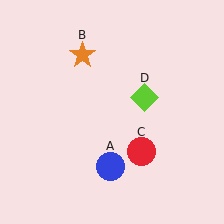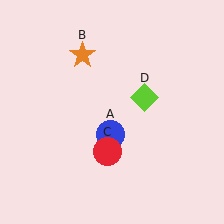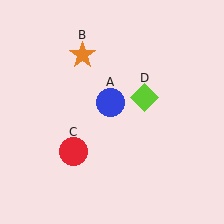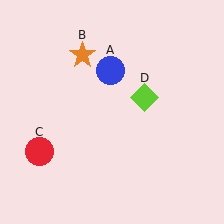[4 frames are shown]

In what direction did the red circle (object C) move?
The red circle (object C) moved left.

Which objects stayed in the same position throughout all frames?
Orange star (object B) and lime diamond (object D) remained stationary.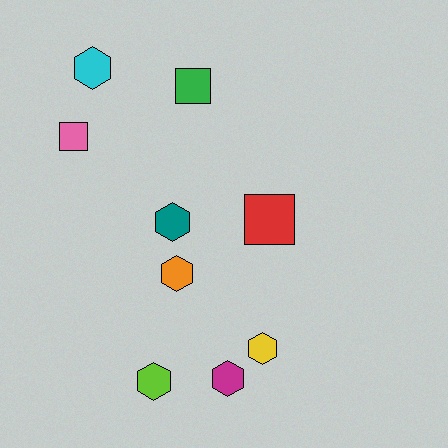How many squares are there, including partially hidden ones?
There are 3 squares.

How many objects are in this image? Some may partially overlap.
There are 9 objects.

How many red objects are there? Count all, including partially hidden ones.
There is 1 red object.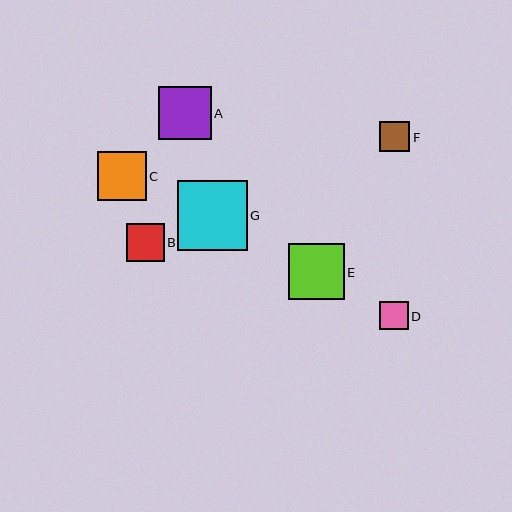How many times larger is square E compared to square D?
Square E is approximately 2.0 times the size of square D.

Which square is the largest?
Square G is the largest with a size of approximately 69 pixels.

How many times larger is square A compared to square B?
Square A is approximately 1.4 times the size of square B.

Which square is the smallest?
Square D is the smallest with a size of approximately 28 pixels.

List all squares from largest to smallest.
From largest to smallest: G, E, A, C, B, F, D.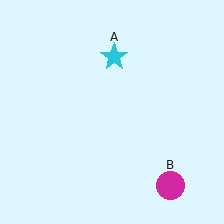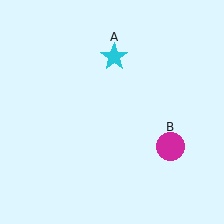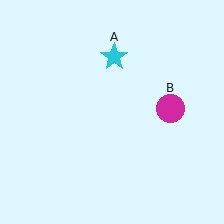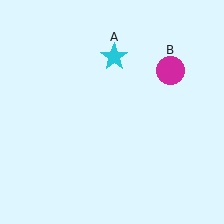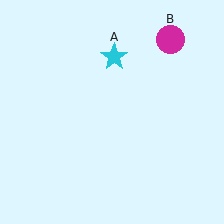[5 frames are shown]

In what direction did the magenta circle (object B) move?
The magenta circle (object B) moved up.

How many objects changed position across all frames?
1 object changed position: magenta circle (object B).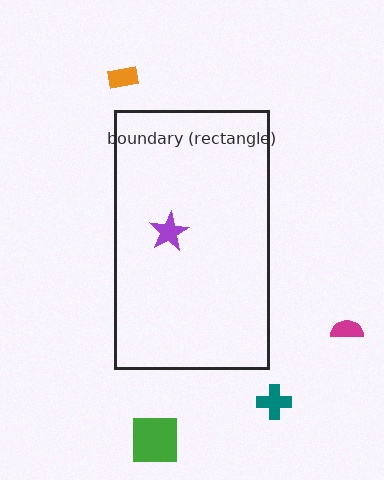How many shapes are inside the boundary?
1 inside, 4 outside.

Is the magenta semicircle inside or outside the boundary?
Outside.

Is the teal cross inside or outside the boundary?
Outside.